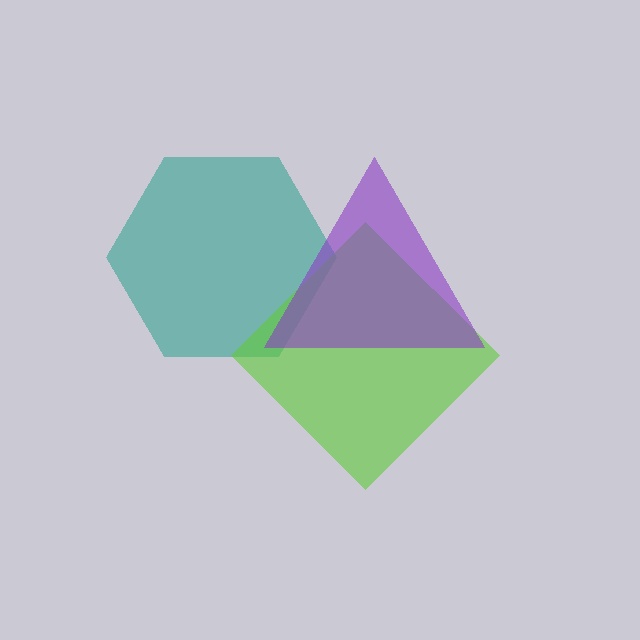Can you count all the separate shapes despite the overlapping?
Yes, there are 3 separate shapes.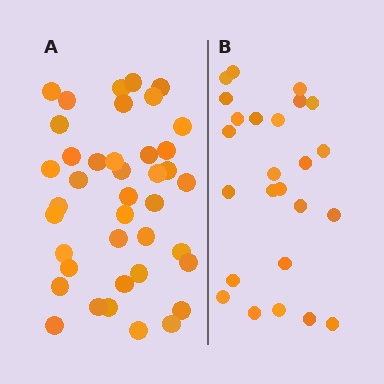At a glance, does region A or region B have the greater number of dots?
Region A (the left region) has more dots.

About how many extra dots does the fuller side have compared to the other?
Region A has approximately 15 more dots than region B.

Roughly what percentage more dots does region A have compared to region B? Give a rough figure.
About 60% more.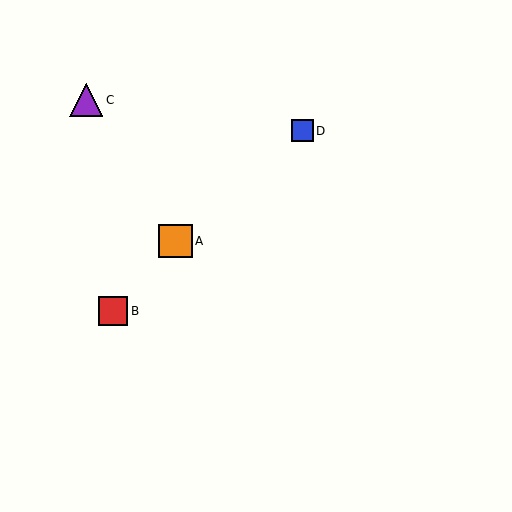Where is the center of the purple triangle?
The center of the purple triangle is at (86, 100).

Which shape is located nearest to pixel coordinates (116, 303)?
The red square (labeled B) at (113, 311) is nearest to that location.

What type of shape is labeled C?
Shape C is a purple triangle.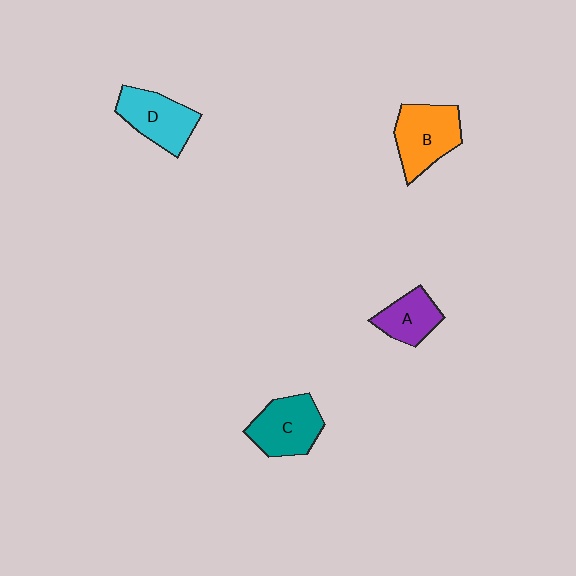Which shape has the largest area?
Shape B (orange).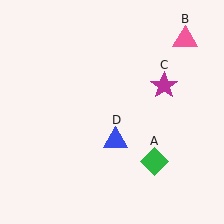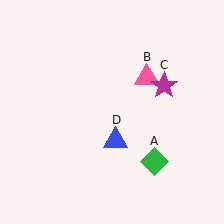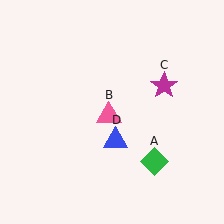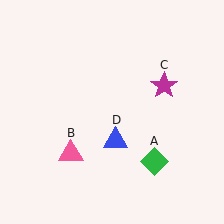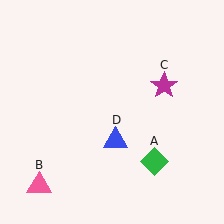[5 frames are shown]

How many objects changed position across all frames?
1 object changed position: pink triangle (object B).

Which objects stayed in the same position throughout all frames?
Green diamond (object A) and magenta star (object C) and blue triangle (object D) remained stationary.